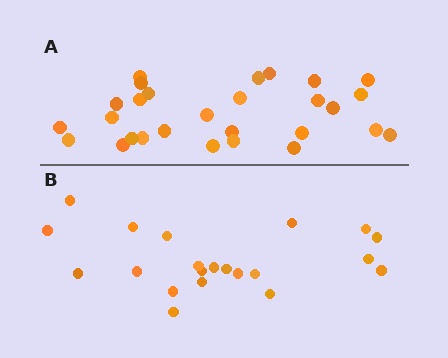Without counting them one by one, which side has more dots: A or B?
Region A (the top region) has more dots.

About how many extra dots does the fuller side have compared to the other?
Region A has roughly 8 or so more dots than region B.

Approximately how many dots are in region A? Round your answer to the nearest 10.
About 30 dots. (The exact count is 28, which rounds to 30.)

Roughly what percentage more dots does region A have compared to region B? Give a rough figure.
About 35% more.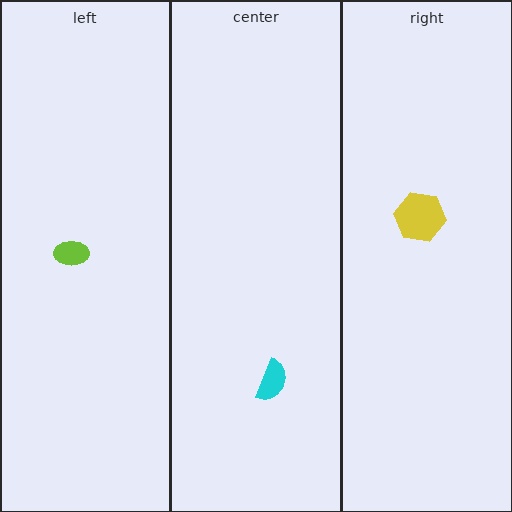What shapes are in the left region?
The lime ellipse.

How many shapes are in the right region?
1.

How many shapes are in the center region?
1.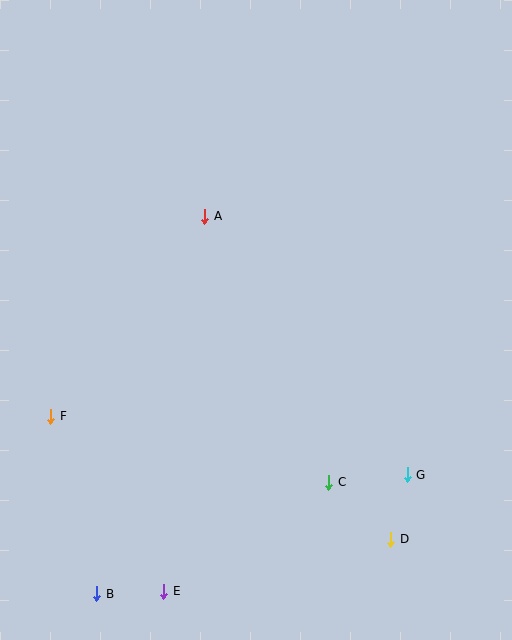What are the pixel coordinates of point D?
Point D is at (391, 539).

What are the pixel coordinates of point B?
Point B is at (97, 594).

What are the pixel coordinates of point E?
Point E is at (164, 591).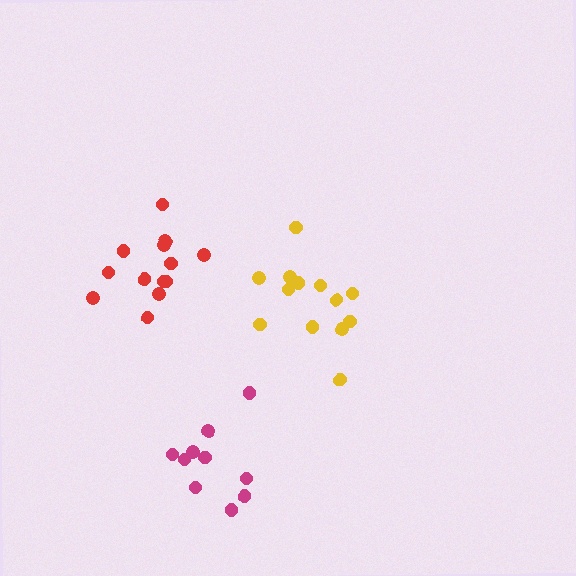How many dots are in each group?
Group 1: 13 dots, Group 2: 10 dots, Group 3: 13 dots (36 total).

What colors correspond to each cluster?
The clusters are colored: yellow, magenta, red.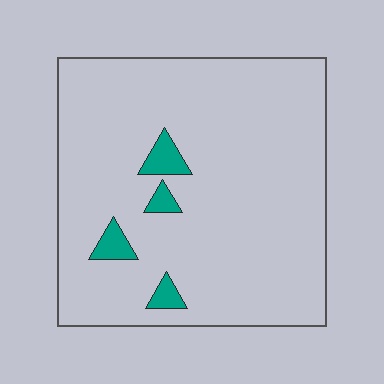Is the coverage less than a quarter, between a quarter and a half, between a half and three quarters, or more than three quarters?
Less than a quarter.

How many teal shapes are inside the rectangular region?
4.